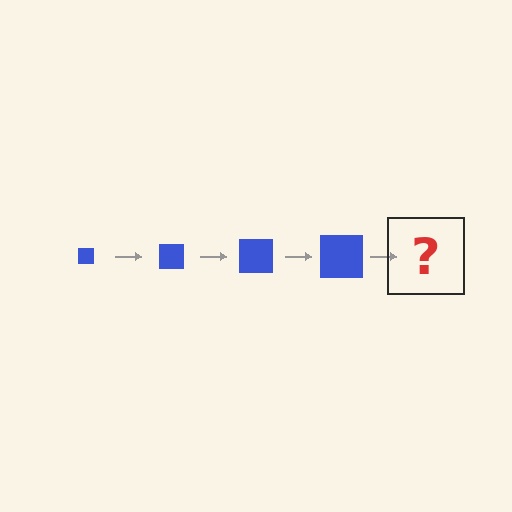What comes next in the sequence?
The next element should be a blue square, larger than the previous one.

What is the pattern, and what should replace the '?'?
The pattern is that the square gets progressively larger each step. The '?' should be a blue square, larger than the previous one.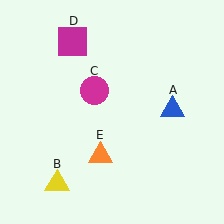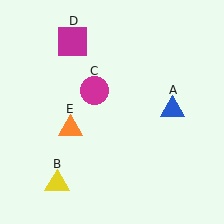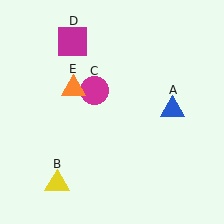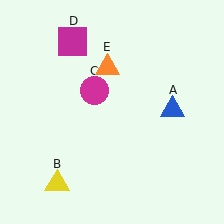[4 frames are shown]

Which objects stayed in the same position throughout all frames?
Blue triangle (object A) and yellow triangle (object B) and magenta circle (object C) and magenta square (object D) remained stationary.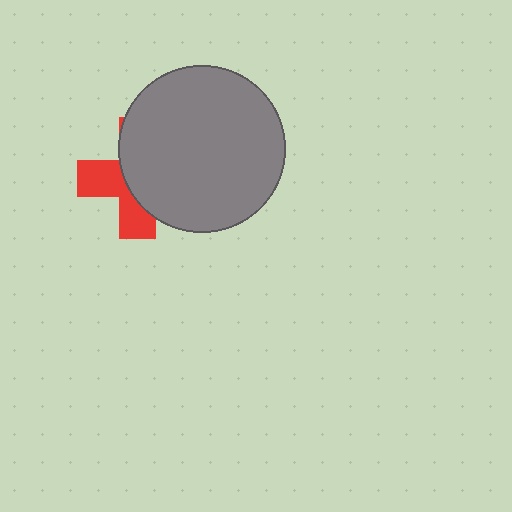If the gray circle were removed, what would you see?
You would see the complete red cross.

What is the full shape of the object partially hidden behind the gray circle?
The partially hidden object is a red cross.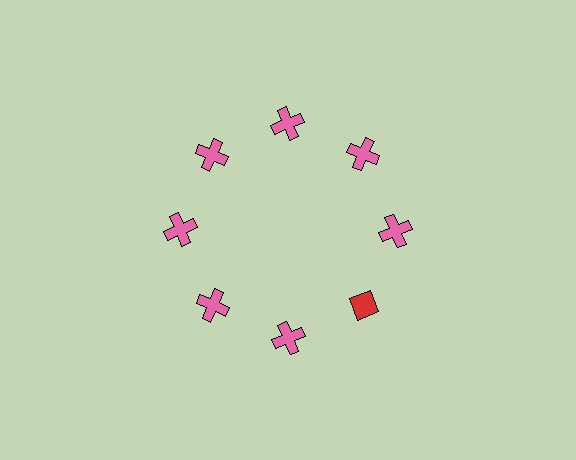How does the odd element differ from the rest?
It differs in both color (red instead of pink) and shape (diamond instead of cross).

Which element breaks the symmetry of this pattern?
The red diamond at roughly the 4 o'clock position breaks the symmetry. All other shapes are pink crosses.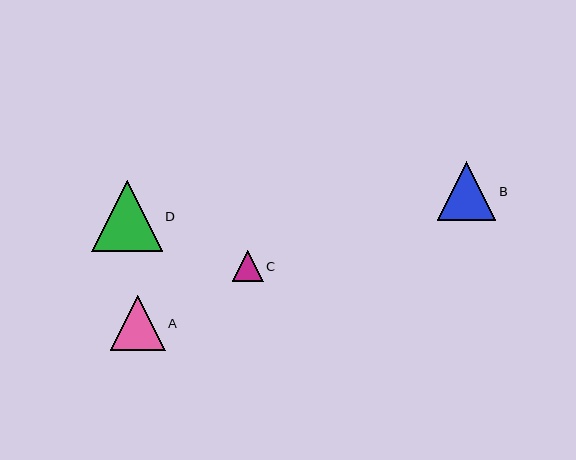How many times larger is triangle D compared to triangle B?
Triangle D is approximately 1.2 times the size of triangle B.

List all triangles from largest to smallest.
From largest to smallest: D, B, A, C.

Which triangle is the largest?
Triangle D is the largest with a size of approximately 71 pixels.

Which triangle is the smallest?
Triangle C is the smallest with a size of approximately 31 pixels.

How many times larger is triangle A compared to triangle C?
Triangle A is approximately 1.8 times the size of triangle C.